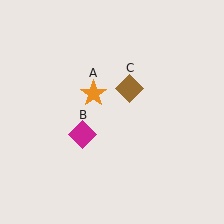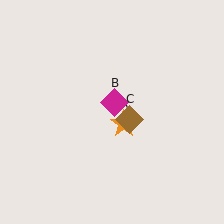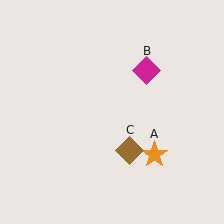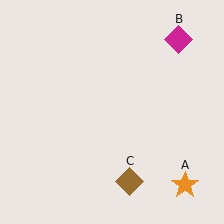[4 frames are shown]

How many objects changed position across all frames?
3 objects changed position: orange star (object A), magenta diamond (object B), brown diamond (object C).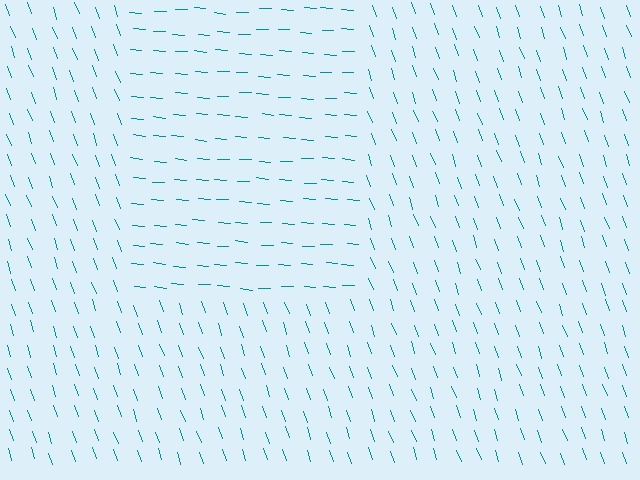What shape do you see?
I see a rectangle.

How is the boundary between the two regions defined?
The boundary is defined purely by a change in line orientation (approximately 67 degrees difference). All lines are the same color and thickness.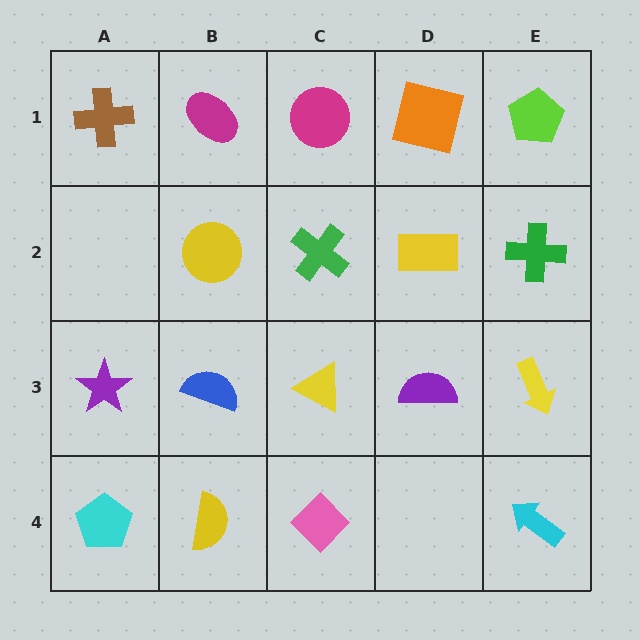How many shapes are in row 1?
5 shapes.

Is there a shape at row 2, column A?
No, that cell is empty.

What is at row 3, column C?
A yellow triangle.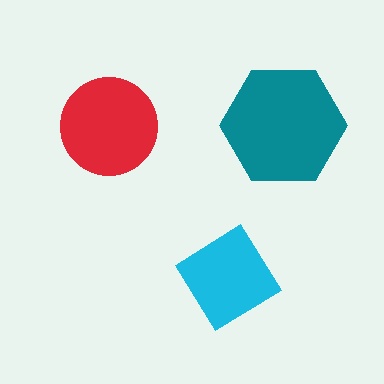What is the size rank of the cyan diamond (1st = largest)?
3rd.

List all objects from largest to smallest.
The teal hexagon, the red circle, the cyan diamond.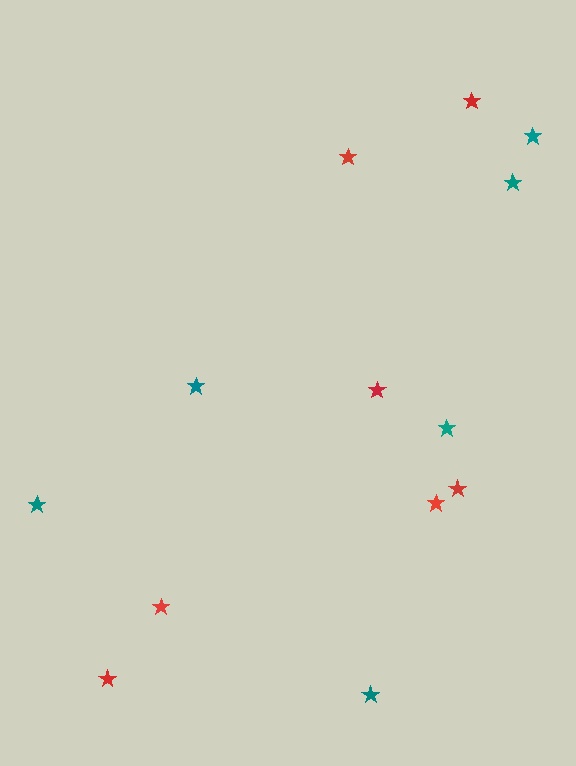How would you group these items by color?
There are 2 groups: one group of red stars (7) and one group of teal stars (6).